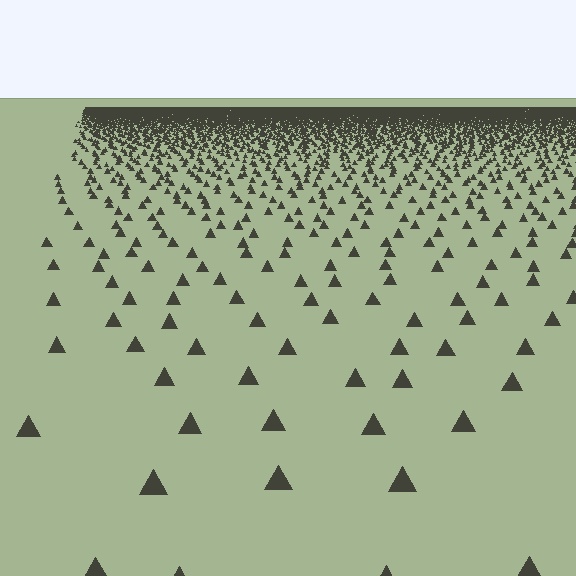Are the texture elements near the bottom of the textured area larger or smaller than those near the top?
Larger. Near the bottom, elements are closer to the viewer and appear at a bigger on-screen size.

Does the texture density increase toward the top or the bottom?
Density increases toward the top.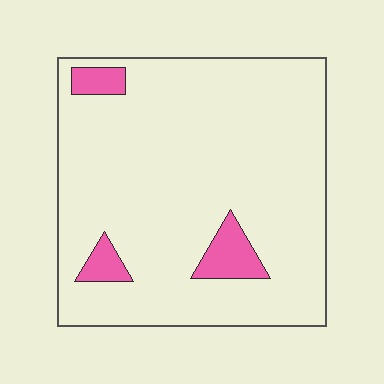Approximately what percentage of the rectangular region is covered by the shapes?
Approximately 10%.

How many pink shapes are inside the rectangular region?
3.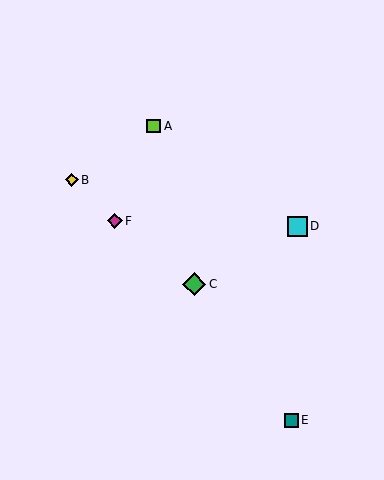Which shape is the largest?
The green diamond (labeled C) is the largest.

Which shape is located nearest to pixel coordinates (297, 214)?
The cyan square (labeled D) at (297, 226) is nearest to that location.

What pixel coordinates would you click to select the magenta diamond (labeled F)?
Click at (115, 221) to select the magenta diamond F.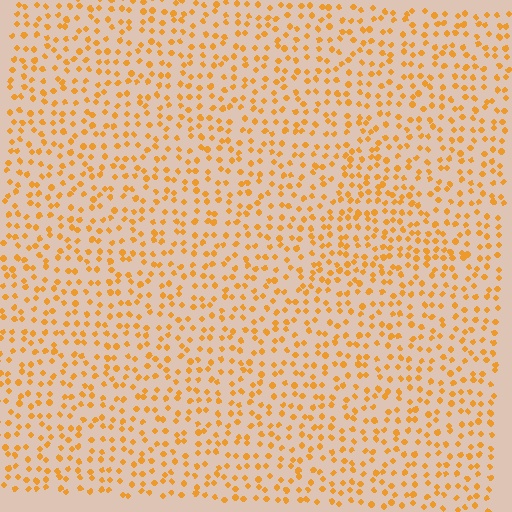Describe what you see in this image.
The image contains small orange elements arranged at two different densities. A triangle-shaped region is visible where the elements are more densely packed than the surrounding area.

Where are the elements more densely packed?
The elements are more densely packed inside the triangle boundary.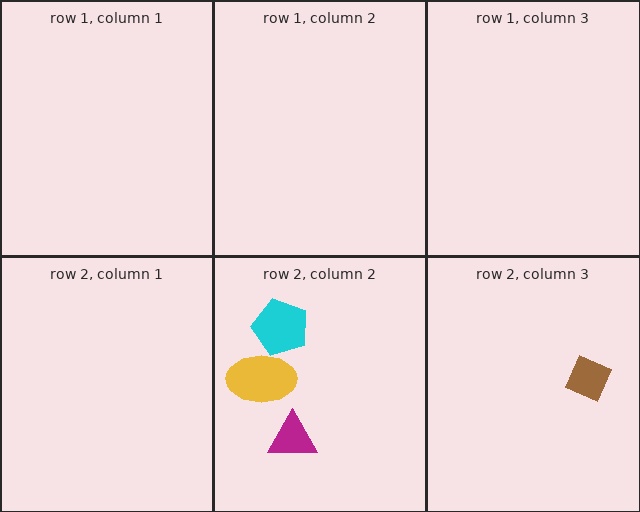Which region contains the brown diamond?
The row 2, column 3 region.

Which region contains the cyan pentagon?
The row 2, column 2 region.